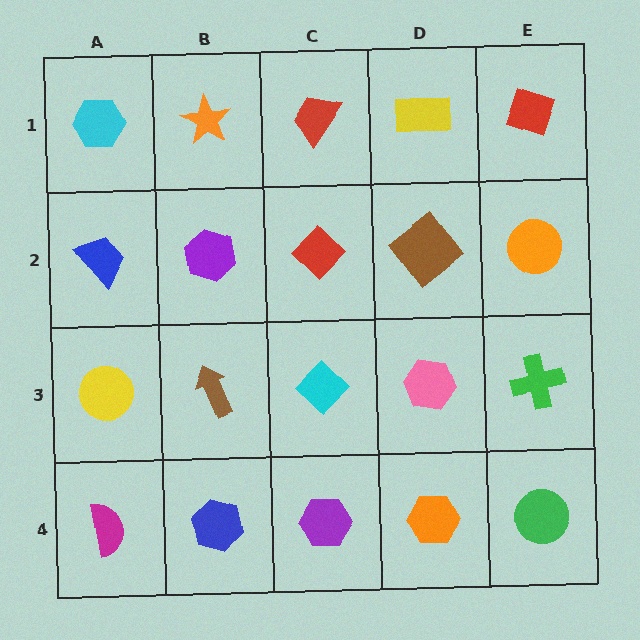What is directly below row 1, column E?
An orange circle.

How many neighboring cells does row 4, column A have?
2.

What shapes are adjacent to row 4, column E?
A green cross (row 3, column E), an orange hexagon (row 4, column D).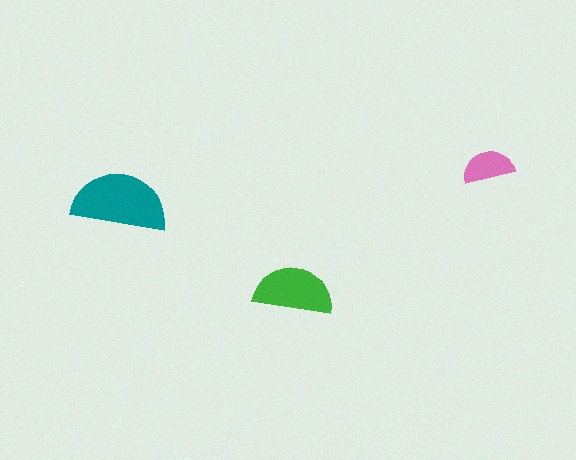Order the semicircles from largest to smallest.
the teal one, the green one, the pink one.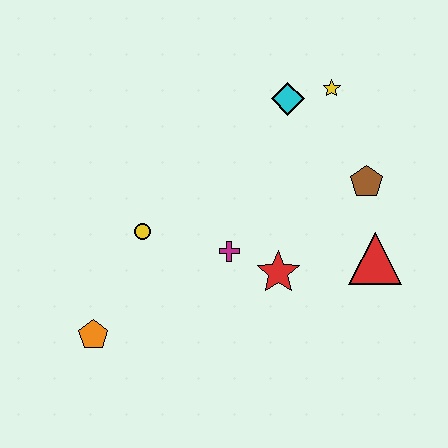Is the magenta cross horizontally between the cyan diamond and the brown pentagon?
No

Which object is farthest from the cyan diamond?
The orange pentagon is farthest from the cyan diamond.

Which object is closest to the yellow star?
The cyan diamond is closest to the yellow star.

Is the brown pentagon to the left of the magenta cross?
No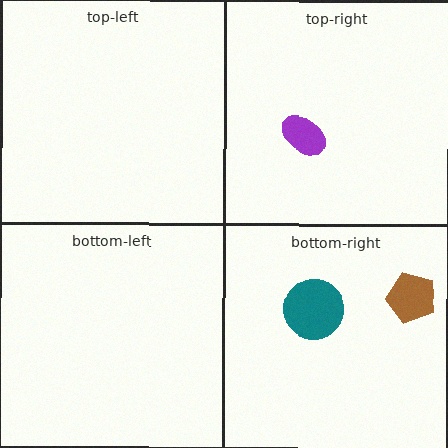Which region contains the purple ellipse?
The top-right region.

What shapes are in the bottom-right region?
The teal circle, the brown pentagon.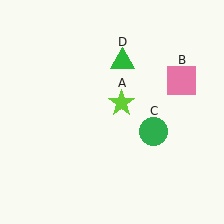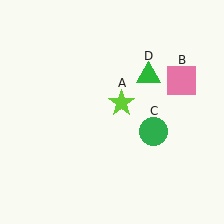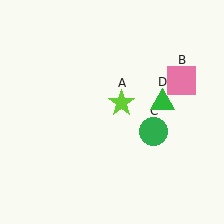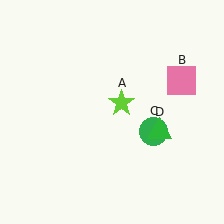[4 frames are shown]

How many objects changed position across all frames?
1 object changed position: green triangle (object D).